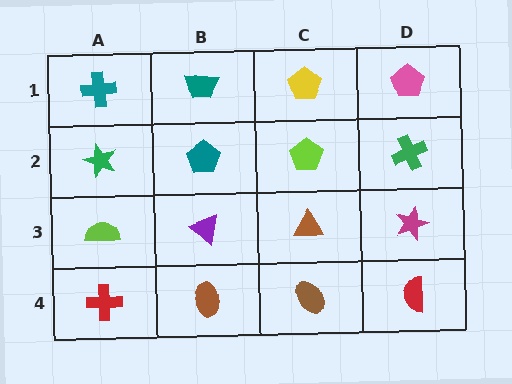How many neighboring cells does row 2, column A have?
3.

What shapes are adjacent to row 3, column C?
A lime pentagon (row 2, column C), a brown ellipse (row 4, column C), a purple triangle (row 3, column B), a magenta star (row 3, column D).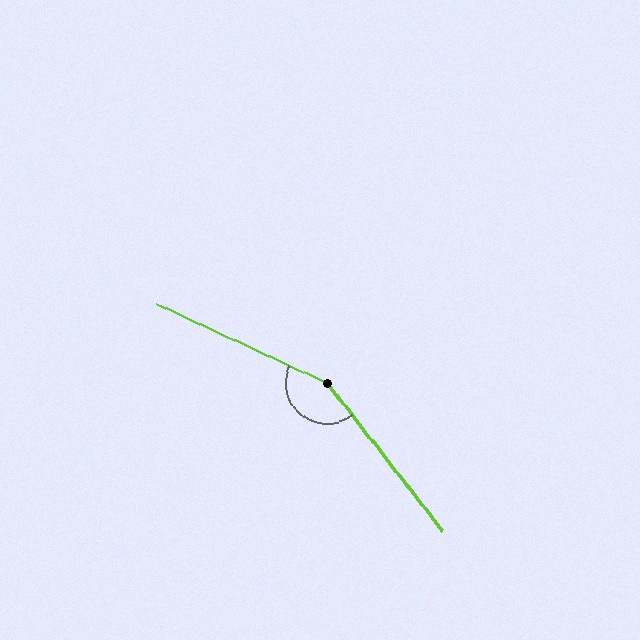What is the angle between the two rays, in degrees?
Approximately 153 degrees.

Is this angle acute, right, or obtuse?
It is obtuse.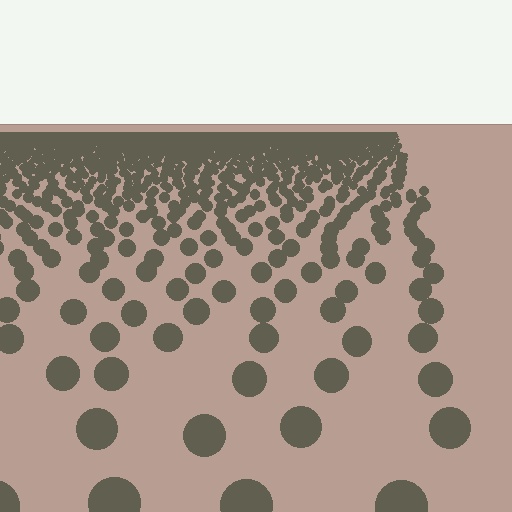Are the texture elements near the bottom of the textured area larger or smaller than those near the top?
Larger. Near the bottom, elements are closer to the viewer and appear at a bigger on-screen size.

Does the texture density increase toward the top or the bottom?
Density increases toward the top.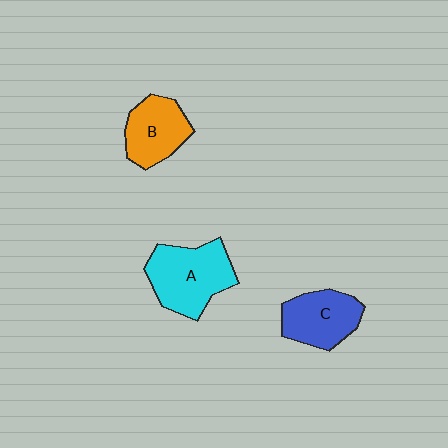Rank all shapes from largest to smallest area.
From largest to smallest: A (cyan), C (blue), B (orange).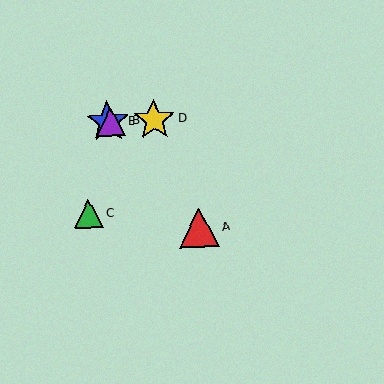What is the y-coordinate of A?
Object A is at y≈228.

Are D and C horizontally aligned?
No, D is at y≈120 and C is at y≈214.